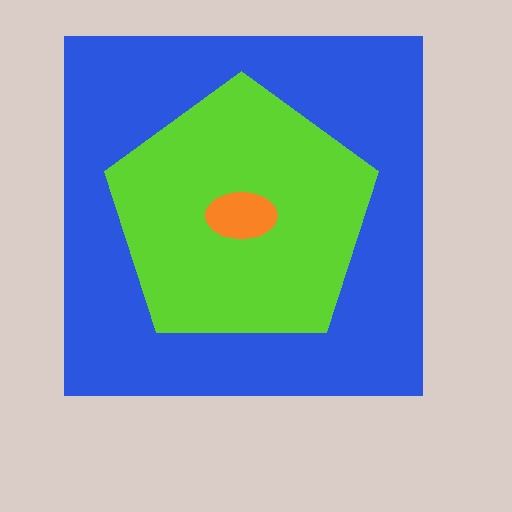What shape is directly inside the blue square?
The lime pentagon.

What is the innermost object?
The orange ellipse.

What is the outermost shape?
The blue square.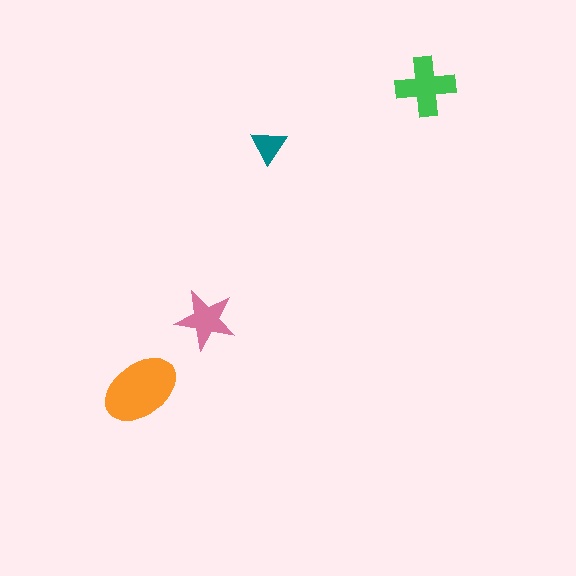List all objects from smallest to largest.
The teal triangle, the pink star, the green cross, the orange ellipse.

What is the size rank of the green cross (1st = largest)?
2nd.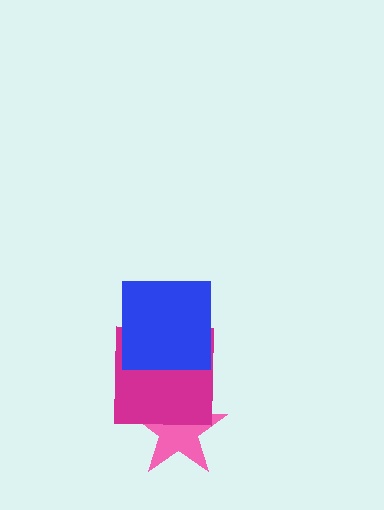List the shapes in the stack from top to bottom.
From top to bottom: the blue square, the magenta square, the pink star.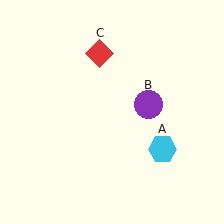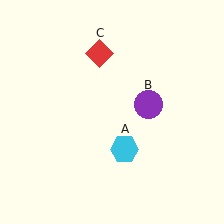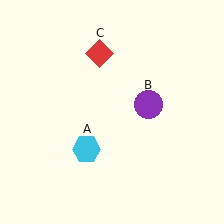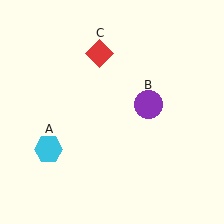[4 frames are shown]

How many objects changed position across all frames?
1 object changed position: cyan hexagon (object A).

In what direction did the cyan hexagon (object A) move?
The cyan hexagon (object A) moved left.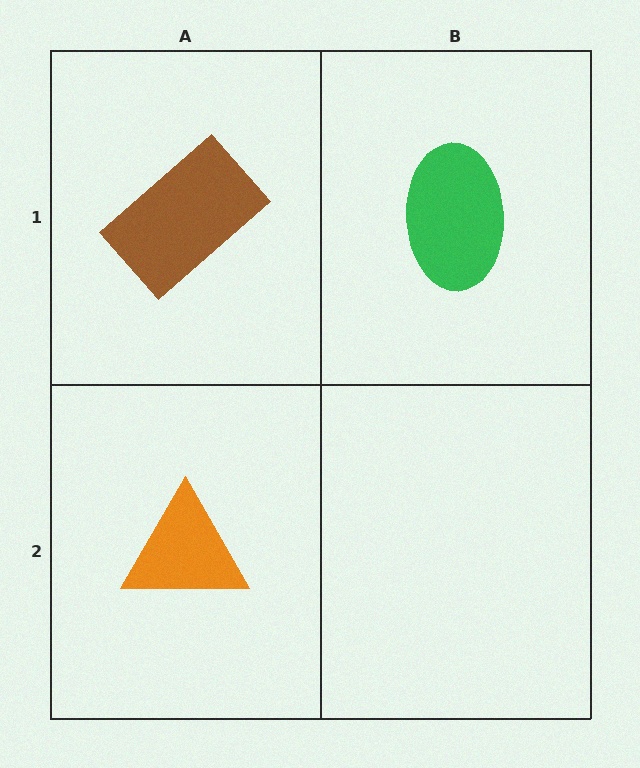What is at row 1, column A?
A brown rectangle.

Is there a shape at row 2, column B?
No, that cell is empty.